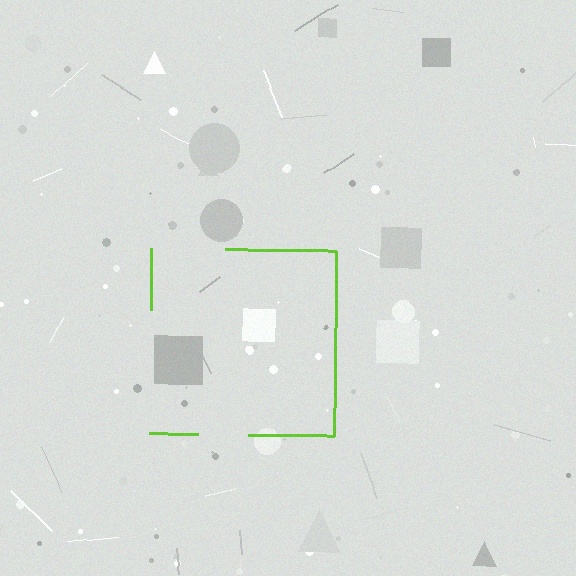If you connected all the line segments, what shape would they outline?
They would outline a square.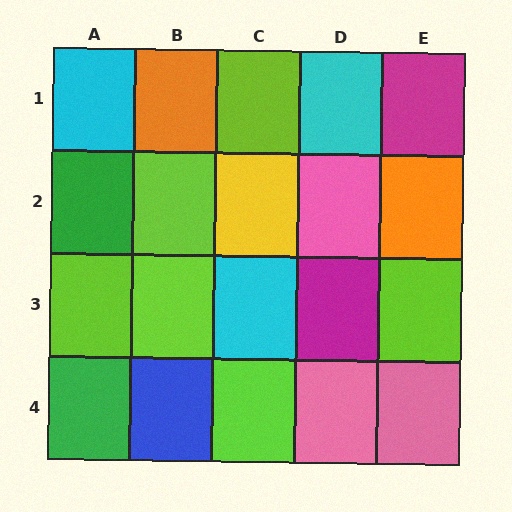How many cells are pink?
3 cells are pink.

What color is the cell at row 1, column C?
Lime.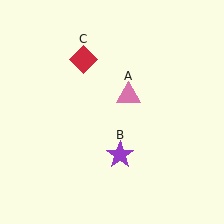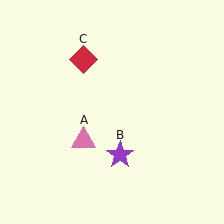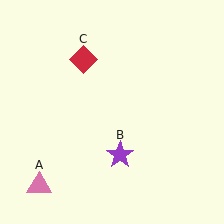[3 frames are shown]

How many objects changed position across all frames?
1 object changed position: pink triangle (object A).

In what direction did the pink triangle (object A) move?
The pink triangle (object A) moved down and to the left.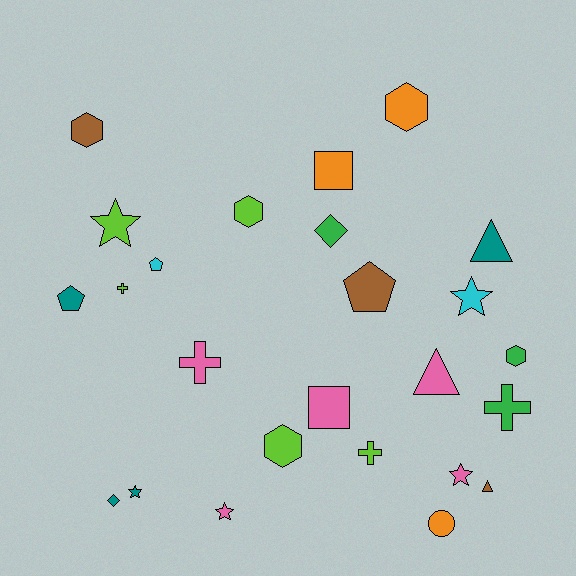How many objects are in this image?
There are 25 objects.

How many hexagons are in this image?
There are 5 hexagons.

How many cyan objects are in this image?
There are 2 cyan objects.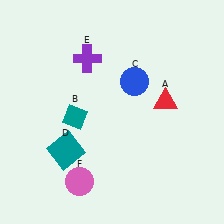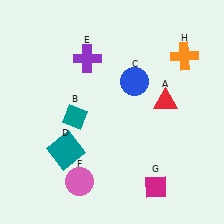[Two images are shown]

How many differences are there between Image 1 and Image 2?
There are 2 differences between the two images.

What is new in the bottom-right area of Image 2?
A magenta diamond (G) was added in the bottom-right area of Image 2.